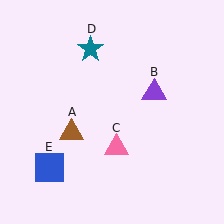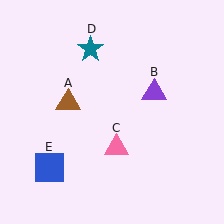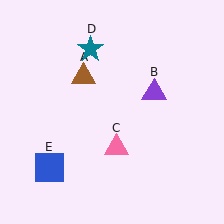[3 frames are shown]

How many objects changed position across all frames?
1 object changed position: brown triangle (object A).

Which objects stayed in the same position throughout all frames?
Purple triangle (object B) and pink triangle (object C) and teal star (object D) and blue square (object E) remained stationary.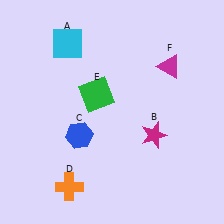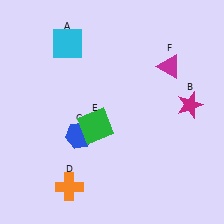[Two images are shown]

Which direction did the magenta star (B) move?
The magenta star (B) moved right.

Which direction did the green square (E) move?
The green square (E) moved down.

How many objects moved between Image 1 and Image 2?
2 objects moved between the two images.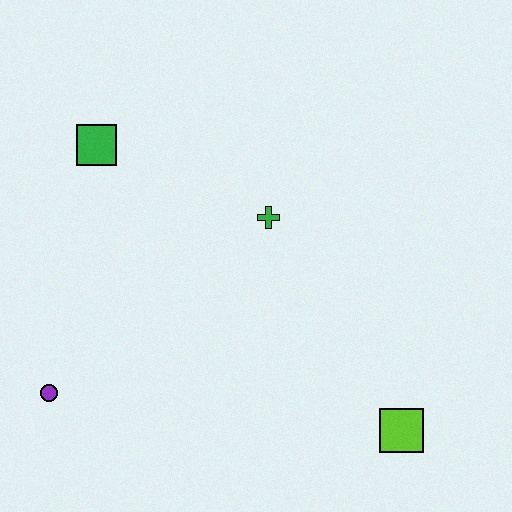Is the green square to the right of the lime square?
No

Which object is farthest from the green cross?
The purple circle is farthest from the green cross.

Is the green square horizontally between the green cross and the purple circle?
Yes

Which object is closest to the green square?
The green cross is closest to the green square.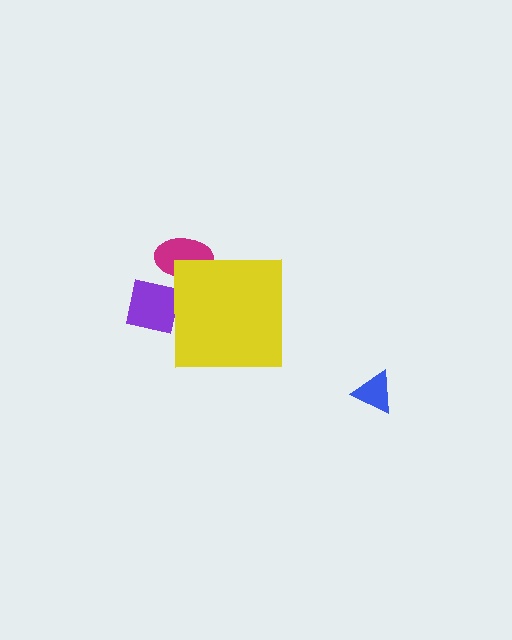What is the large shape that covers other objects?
A yellow square.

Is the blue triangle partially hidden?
No, the blue triangle is fully visible.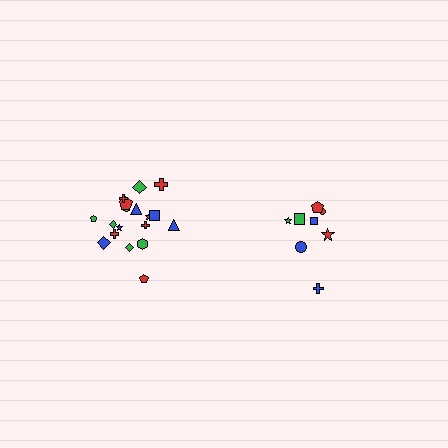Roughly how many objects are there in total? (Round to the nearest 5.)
Roughly 25 objects in total.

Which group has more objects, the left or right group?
The left group.